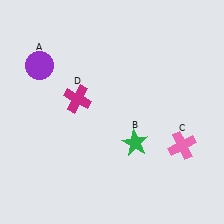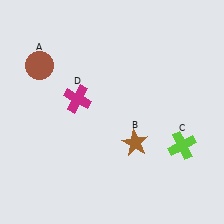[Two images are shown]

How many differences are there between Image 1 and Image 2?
There are 3 differences between the two images.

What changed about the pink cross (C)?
In Image 1, C is pink. In Image 2, it changed to lime.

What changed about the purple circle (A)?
In Image 1, A is purple. In Image 2, it changed to brown.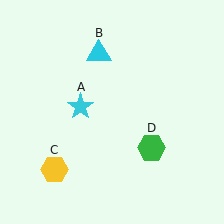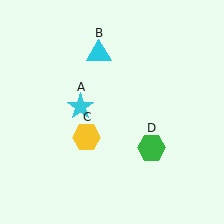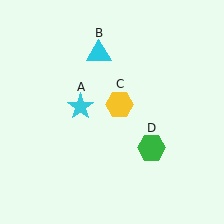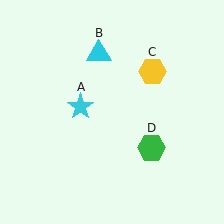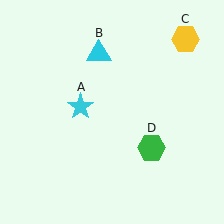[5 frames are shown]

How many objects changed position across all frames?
1 object changed position: yellow hexagon (object C).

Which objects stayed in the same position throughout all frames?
Cyan star (object A) and cyan triangle (object B) and green hexagon (object D) remained stationary.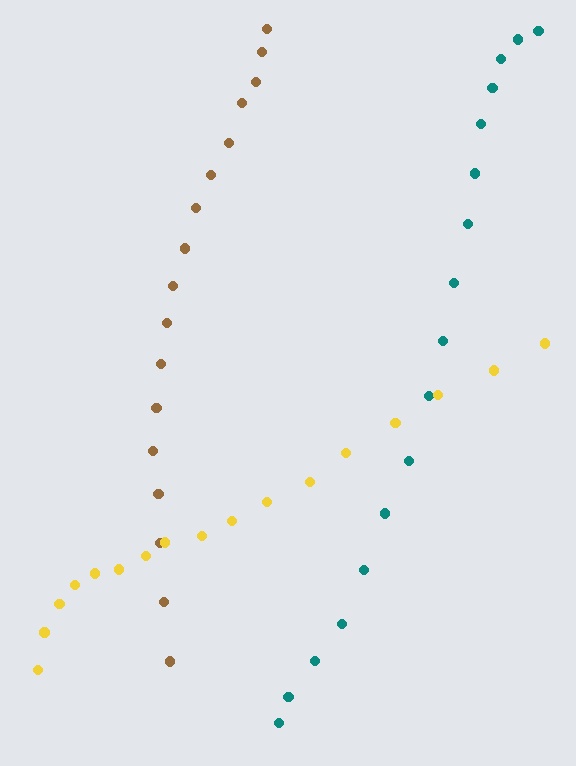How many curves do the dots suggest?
There are 3 distinct paths.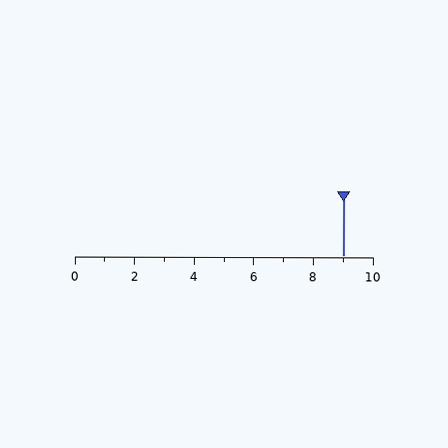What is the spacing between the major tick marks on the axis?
The major ticks are spaced 2 apart.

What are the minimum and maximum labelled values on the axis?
The axis runs from 0 to 10.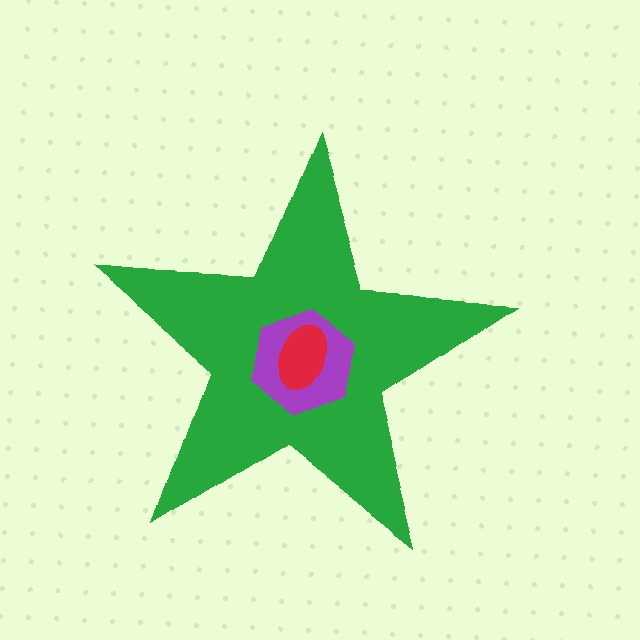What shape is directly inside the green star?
The purple hexagon.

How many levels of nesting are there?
3.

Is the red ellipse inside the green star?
Yes.